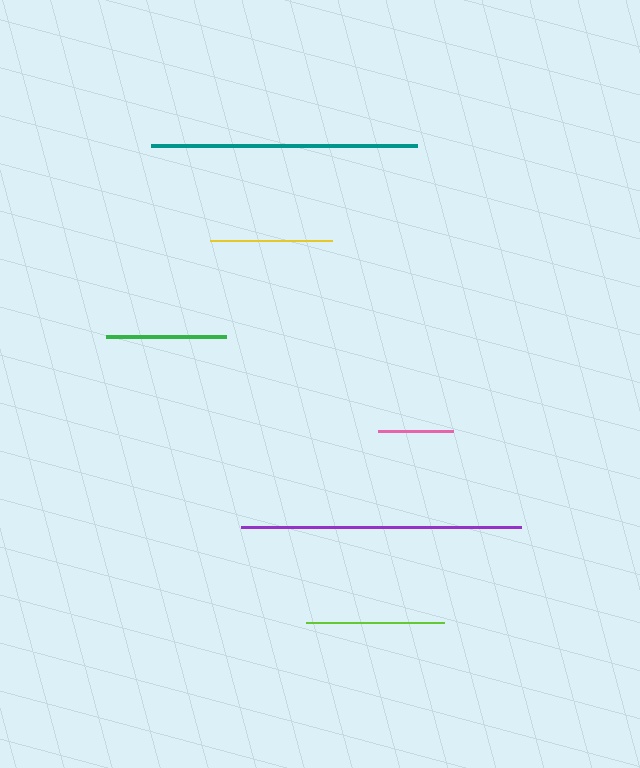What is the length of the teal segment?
The teal segment is approximately 266 pixels long.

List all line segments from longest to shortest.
From longest to shortest: purple, teal, lime, yellow, green, pink.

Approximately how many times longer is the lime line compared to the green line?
The lime line is approximately 1.1 times the length of the green line.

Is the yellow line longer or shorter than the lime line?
The lime line is longer than the yellow line.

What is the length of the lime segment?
The lime segment is approximately 137 pixels long.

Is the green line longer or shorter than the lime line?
The lime line is longer than the green line.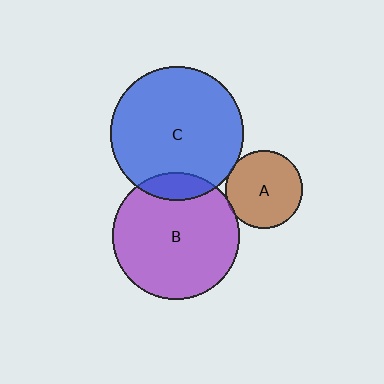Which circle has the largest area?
Circle C (blue).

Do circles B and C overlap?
Yes.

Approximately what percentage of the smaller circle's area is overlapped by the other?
Approximately 10%.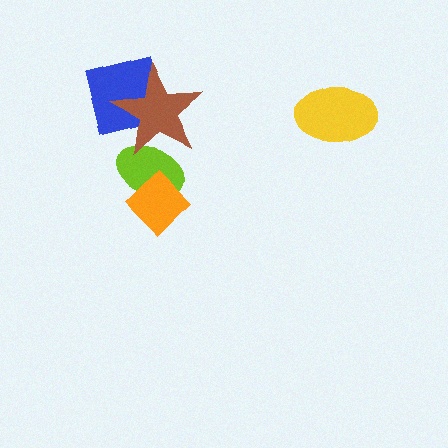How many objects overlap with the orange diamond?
1 object overlaps with the orange diamond.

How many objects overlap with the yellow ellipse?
0 objects overlap with the yellow ellipse.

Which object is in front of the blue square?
The brown star is in front of the blue square.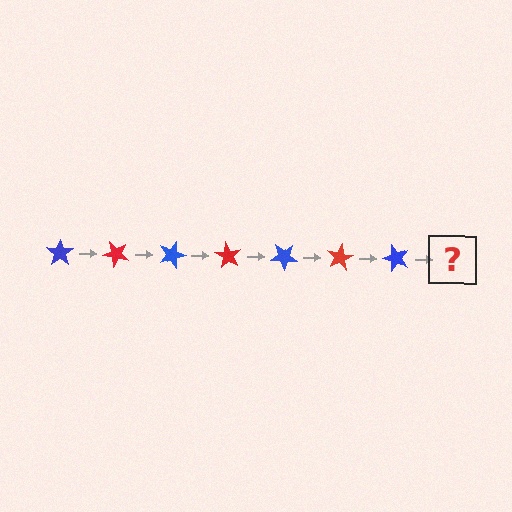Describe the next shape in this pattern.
It should be a red star, rotated 315 degrees from the start.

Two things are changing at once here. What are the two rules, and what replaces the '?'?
The two rules are that it rotates 45 degrees each step and the color cycles through blue and red. The '?' should be a red star, rotated 315 degrees from the start.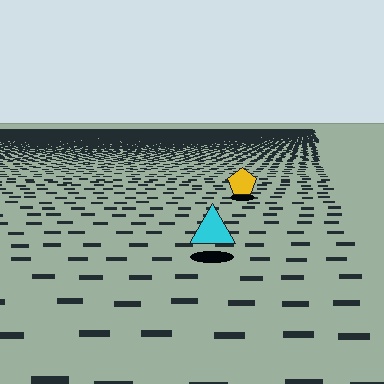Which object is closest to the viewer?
The cyan triangle is closest. The texture marks near it are larger and more spread out.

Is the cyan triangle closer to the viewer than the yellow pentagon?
Yes. The cyan triangle is closer — you can tell from the texture gradient: the ground texture is coarser near it.